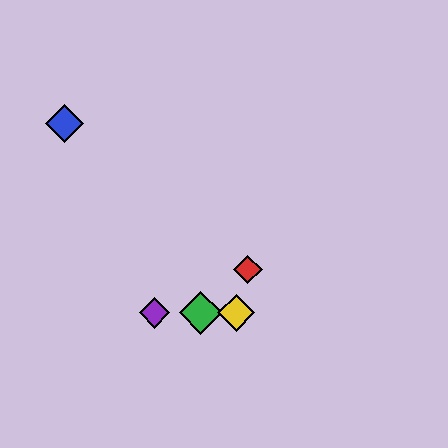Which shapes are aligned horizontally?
The green diamond, the yellow diamond, the purple diamond are aligned horizontally.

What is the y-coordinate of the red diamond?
The red diamond is at y≈270.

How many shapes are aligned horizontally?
3 shapes (the green diamond, the yellow diamond, the purple diamond) are aligned horizontally.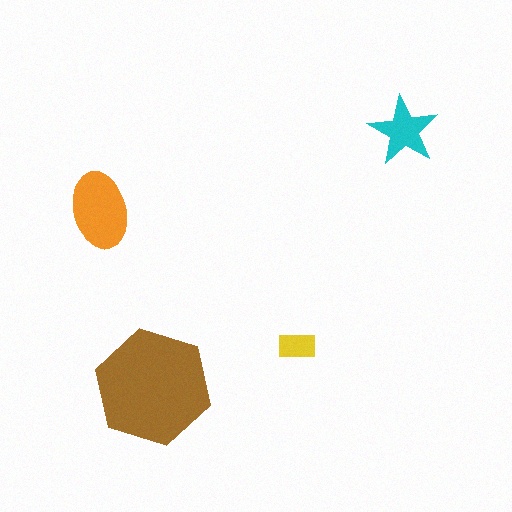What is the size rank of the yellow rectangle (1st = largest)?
4th.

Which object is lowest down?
The brown hexagon is bottommost.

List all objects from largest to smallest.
The brown hexagon, the orange ellipse, the cyan star, the yellow rectangle.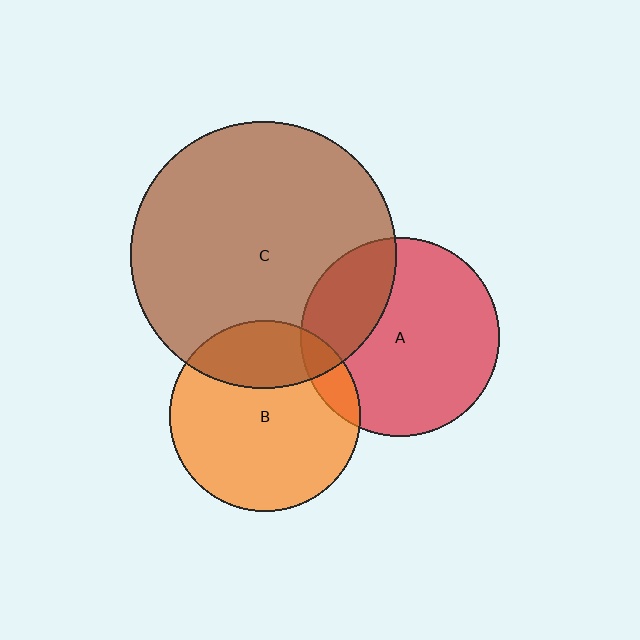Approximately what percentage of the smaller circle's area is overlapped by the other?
Approximately 25%.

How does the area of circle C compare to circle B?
Approximately 1.9 times.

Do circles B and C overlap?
Yes.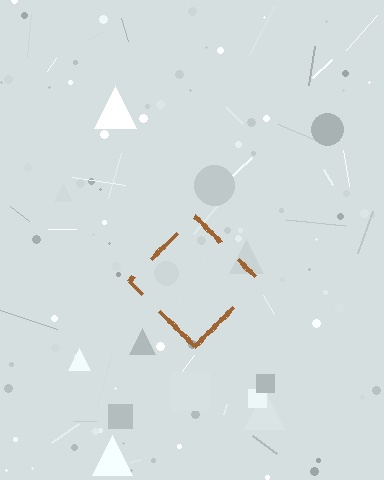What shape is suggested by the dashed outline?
The dashed outline suggests a diamond.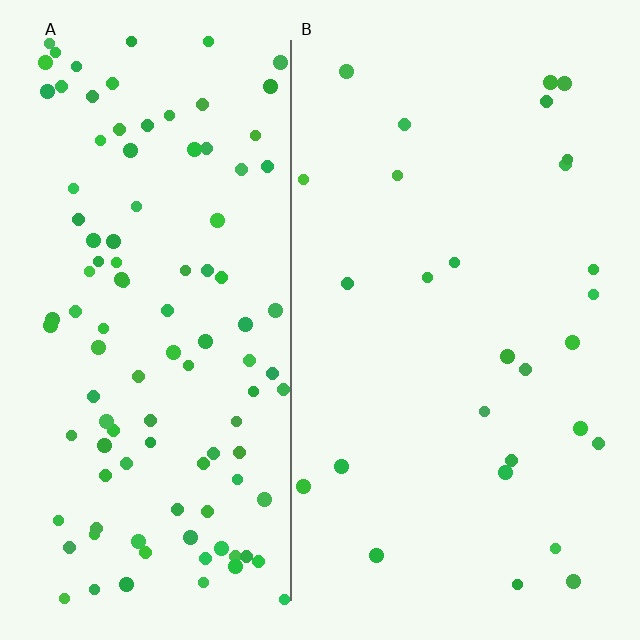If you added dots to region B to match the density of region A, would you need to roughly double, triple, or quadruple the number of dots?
Approximately quadruple.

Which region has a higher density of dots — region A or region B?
A (the left).